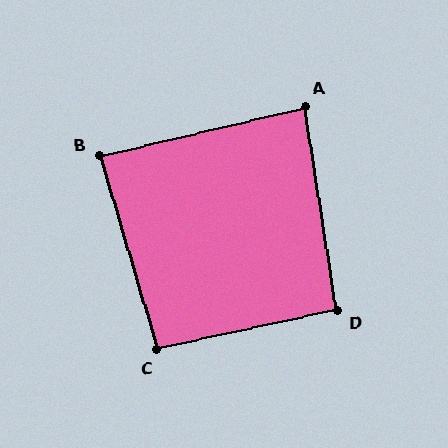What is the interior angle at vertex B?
Approximately 87 degrees (approximately right).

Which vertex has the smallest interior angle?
A, at approximately 86 degrees.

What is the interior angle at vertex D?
Approximately 93 degrees (approximately right).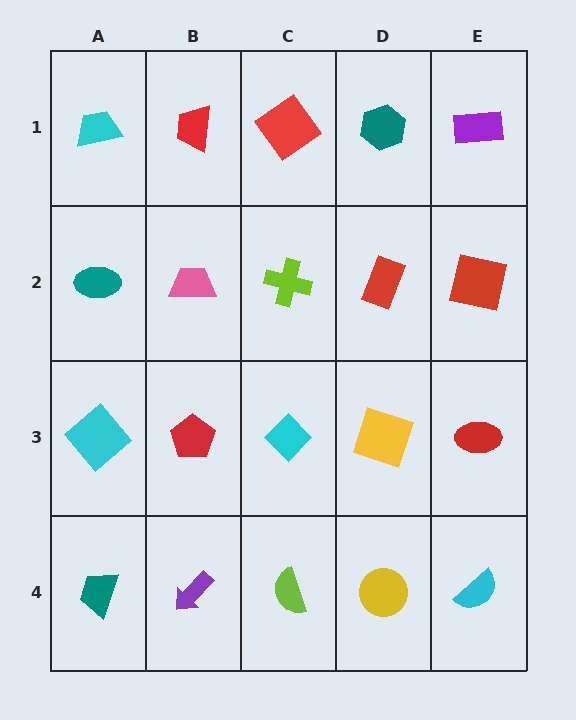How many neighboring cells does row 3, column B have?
4.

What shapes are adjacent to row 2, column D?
A teal hexagon (row 1, column D), a yellow square (row 3, column D), a lime cross (row 2, column C), a red square (row 2, column E).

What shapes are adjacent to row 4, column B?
A red pentagon (row 3, column B), a teal trapezoid (row 4, column A), a lime semicircle (row 4, column C).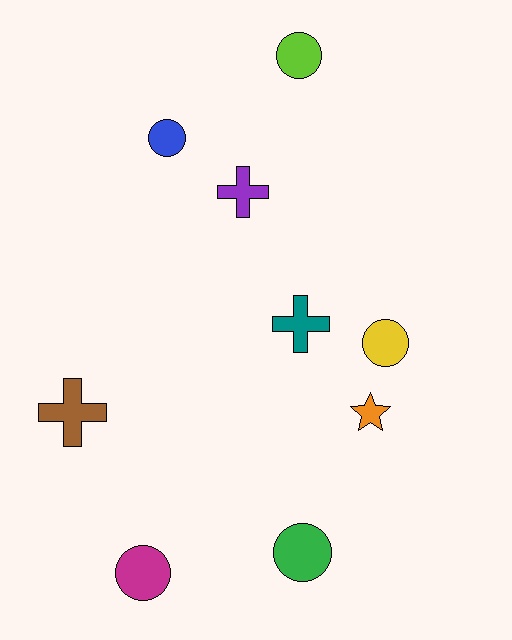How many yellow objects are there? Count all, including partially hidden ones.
There is 1 yellow object.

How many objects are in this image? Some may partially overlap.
There are 9 objects.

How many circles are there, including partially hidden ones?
There are 5 circles.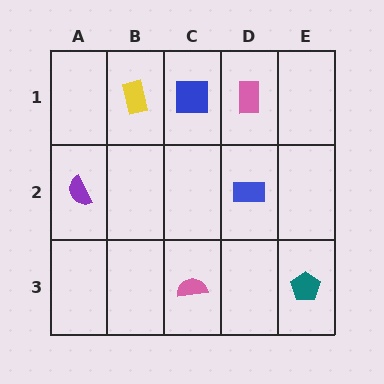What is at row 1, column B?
A yellow rectangle.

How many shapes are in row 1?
3 shapes.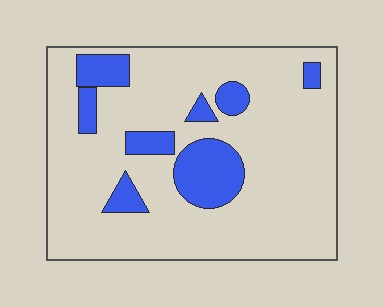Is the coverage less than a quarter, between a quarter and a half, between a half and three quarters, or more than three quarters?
Less than a quarter.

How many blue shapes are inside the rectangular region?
8.